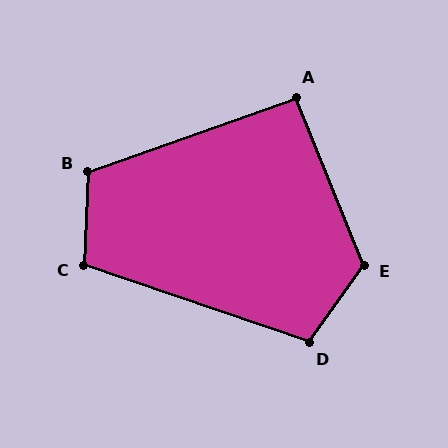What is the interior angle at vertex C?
Approximately 107 degrees (obtuse).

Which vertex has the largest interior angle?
E, at approximately 123 degrees.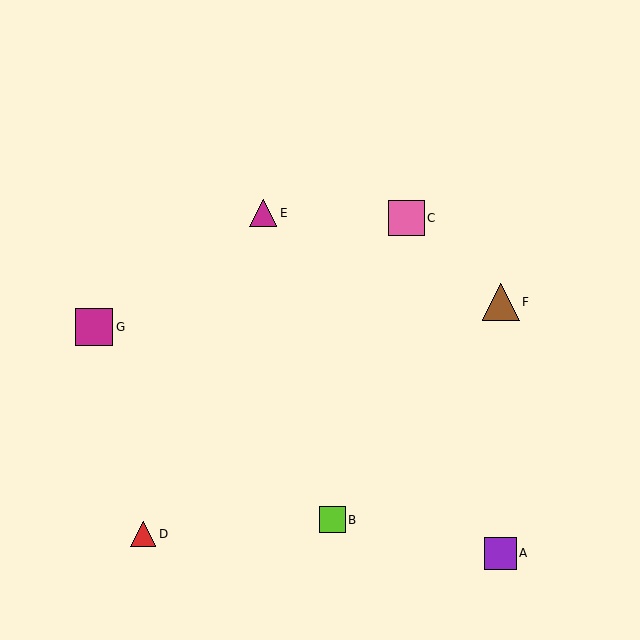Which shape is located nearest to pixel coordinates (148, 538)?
The red triangle (labeled D) at (143, 534) is nearest to that location.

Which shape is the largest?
The magenta square (labeled G) is the largest.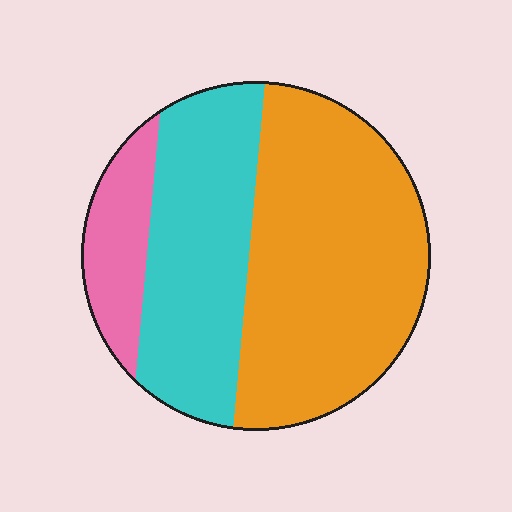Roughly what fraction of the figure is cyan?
Cyan takes up between a third and a half of the figure.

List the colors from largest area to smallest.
From largest to smallest: orange, cyan, pink.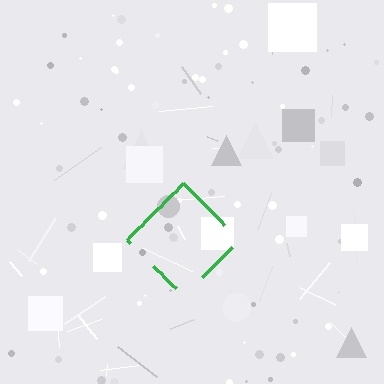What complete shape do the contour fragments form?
The contour fragments form a diamond.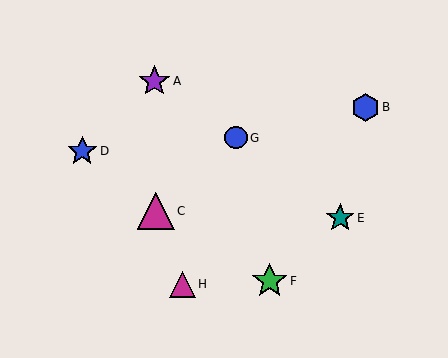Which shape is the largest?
The magenta triangle (labeled C) is the largest.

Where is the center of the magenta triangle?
The center of the magenta triangle is at (156, 211).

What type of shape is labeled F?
Shape F is a green star.